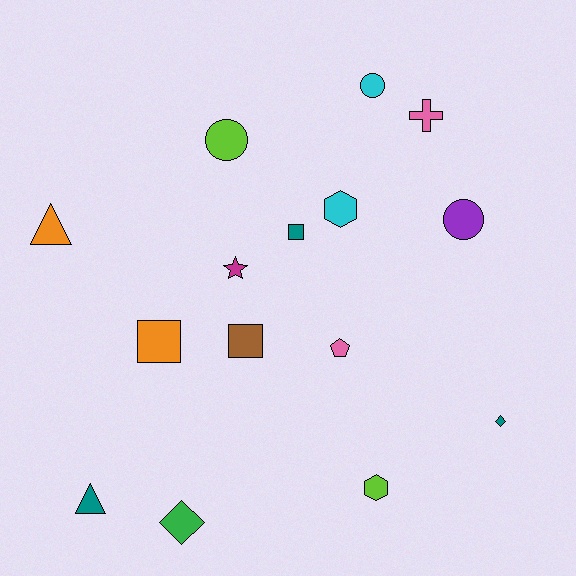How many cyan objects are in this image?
There are 2 cyan objects.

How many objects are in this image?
There are 15 objects.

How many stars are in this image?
There is 1 star.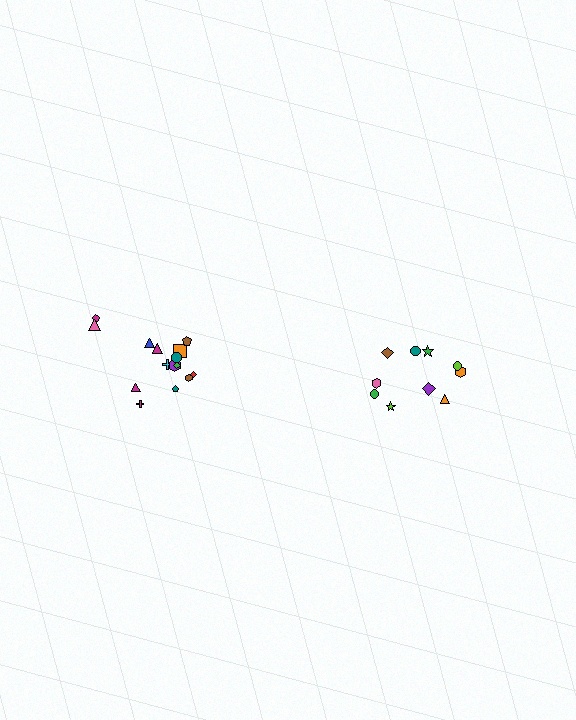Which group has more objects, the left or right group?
The left group.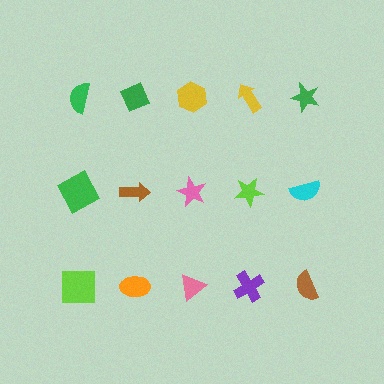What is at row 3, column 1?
A lime square.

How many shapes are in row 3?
5 shapes.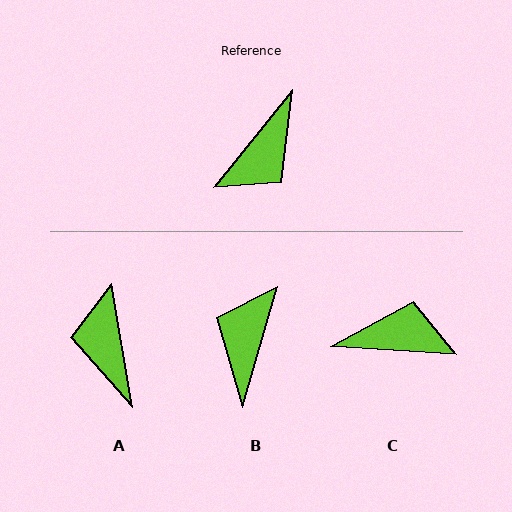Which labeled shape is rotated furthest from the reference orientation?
B, about 157 degrees away.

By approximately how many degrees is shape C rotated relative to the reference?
Approximately 125 degrees counter-clockwise.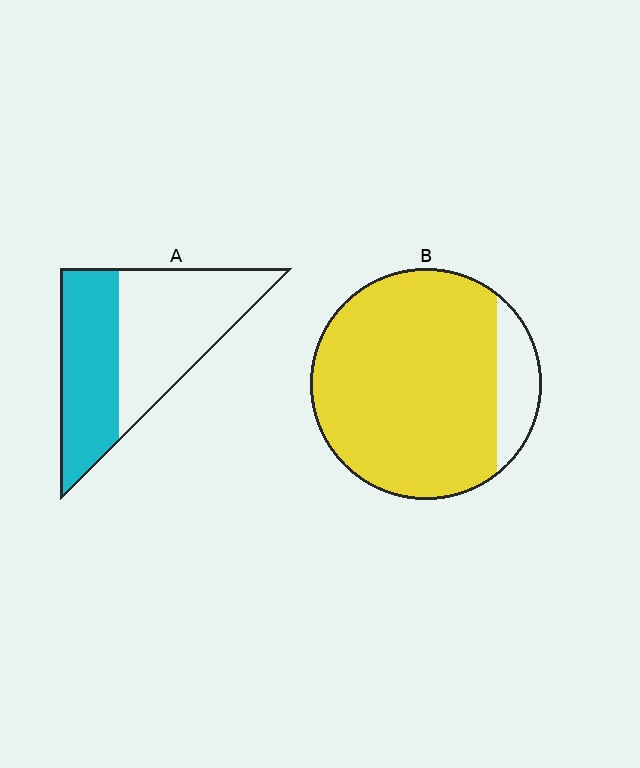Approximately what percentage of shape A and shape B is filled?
A is approximately 45% and B is approximately 85%.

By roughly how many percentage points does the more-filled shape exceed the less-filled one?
By roughly 40 percentage points (B over A).